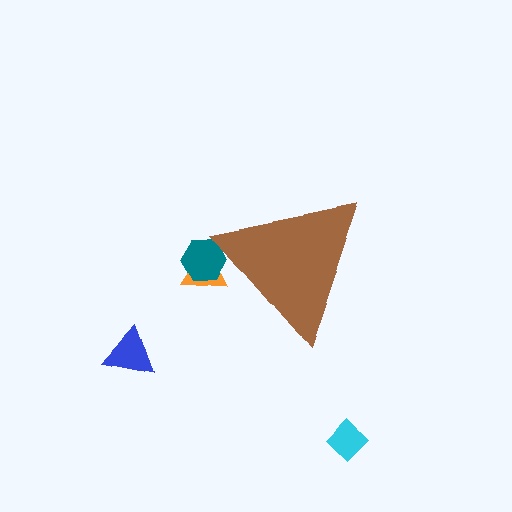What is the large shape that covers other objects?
A brown triangle.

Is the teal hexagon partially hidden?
Yes, the teal hexagon is partially hidden behind the brown triangle.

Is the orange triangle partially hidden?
Yes, the orange triangle is partially hidden behind the brown triangle.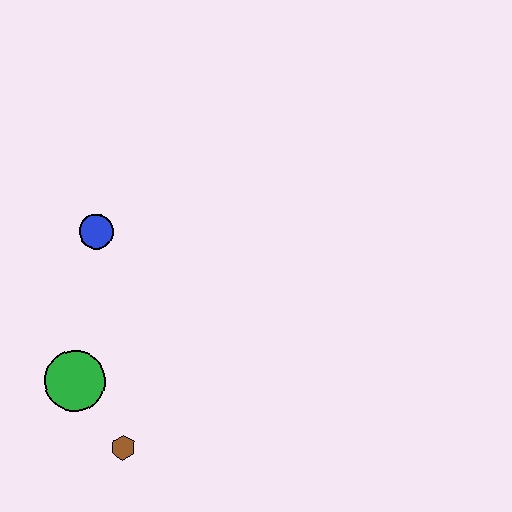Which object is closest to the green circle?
The brown hexagon is closest to the green circle.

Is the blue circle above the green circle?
Yes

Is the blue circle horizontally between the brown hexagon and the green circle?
Yes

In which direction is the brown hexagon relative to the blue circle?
The brown hexagon is below the blue circle.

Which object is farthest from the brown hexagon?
The blue circle is farthest from the brown hexagon.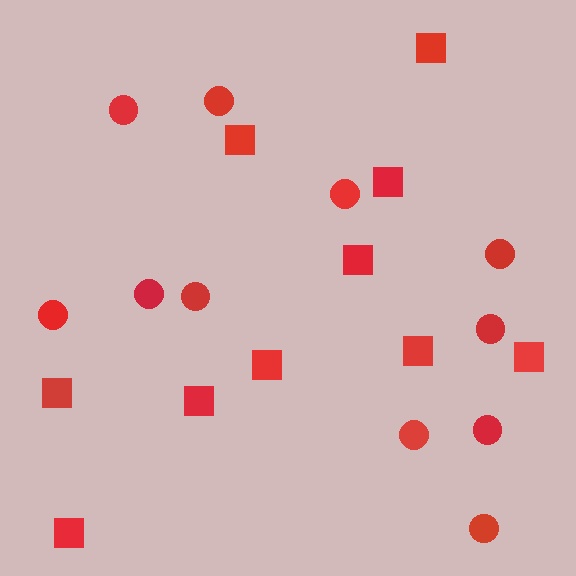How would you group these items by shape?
There are 2 groups: one group of squares (10) and one group of circles (11).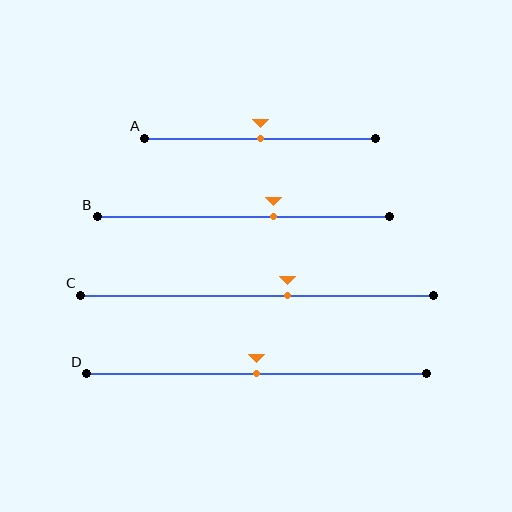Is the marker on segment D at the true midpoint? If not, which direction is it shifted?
Yes, the marker on segment D is at the true midpoint.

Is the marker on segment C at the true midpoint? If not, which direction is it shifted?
No, the marker on segment C is shifted to the right by about 8% of the segment length.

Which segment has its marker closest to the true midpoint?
Segment A has its marker closest to the true midpoint.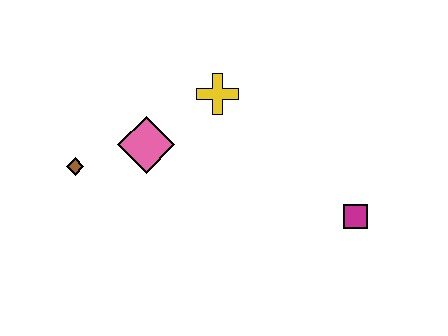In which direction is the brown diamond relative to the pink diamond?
The brown diamond is to the left of the pink diamond.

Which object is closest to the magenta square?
The yellow cross is closest to the magenta square.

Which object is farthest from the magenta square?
The brown diamond is farthest from the magenta square.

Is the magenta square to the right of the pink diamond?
Yes